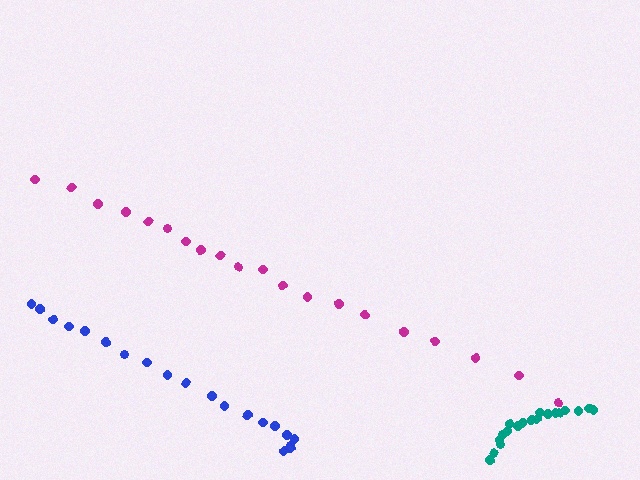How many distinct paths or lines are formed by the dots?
There are 3 distinct paths.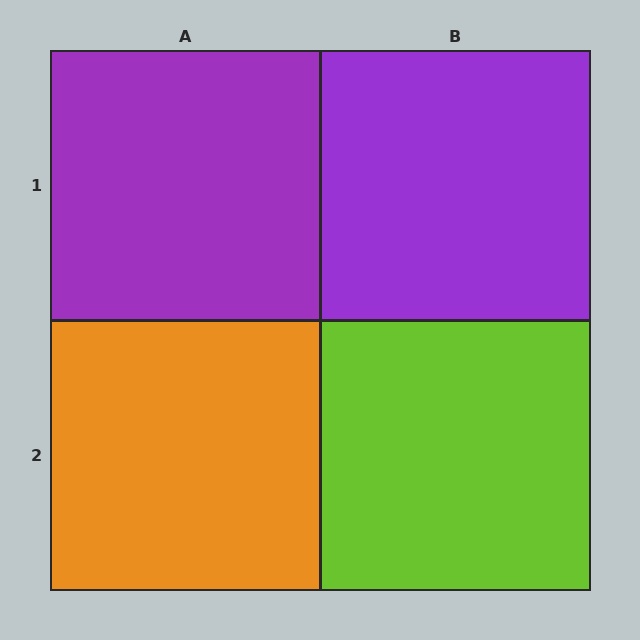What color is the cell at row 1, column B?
Purple.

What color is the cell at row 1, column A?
Purple.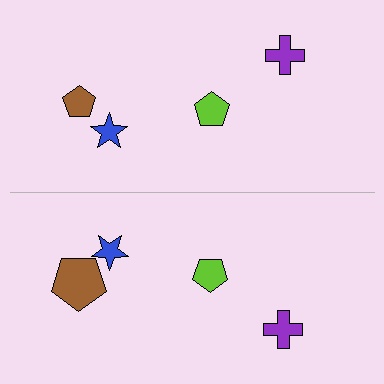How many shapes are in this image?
There are 8 shapes in this image.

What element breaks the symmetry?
The brown pentagon on the bottom side has a different size than its mirror counterpart.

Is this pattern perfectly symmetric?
No, the pattern is not perfectly symmetric. The brown pentagon on the bottom side has a different size than its mirror counterpart.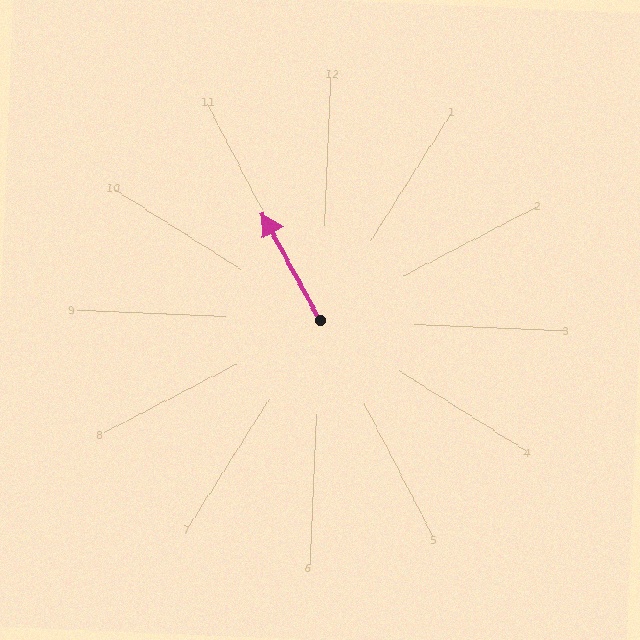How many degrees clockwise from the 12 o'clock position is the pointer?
Approximately 329 degrees.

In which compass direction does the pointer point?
Northwest.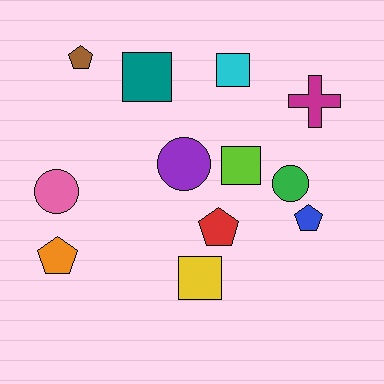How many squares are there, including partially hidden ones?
There are 4 squares.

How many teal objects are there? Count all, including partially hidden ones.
There is 1 teal object.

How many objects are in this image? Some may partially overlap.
There are 12 objects.